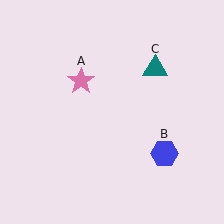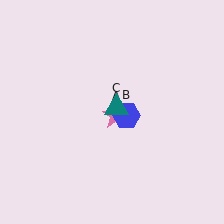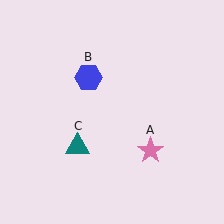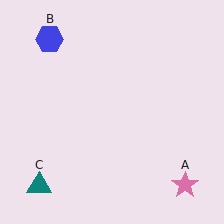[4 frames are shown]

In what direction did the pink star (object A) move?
The pink star (object A) moved down and to the right.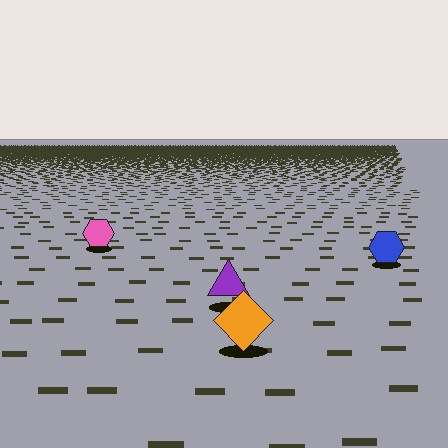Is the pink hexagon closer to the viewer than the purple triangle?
No. The purple triangle is closer — you can tell from the texture gradient: the ground texture is coarser near it.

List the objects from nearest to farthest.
From nearest to farthest: the orange diamond, the purple triangle, the blue hexagon, the pink hexagon.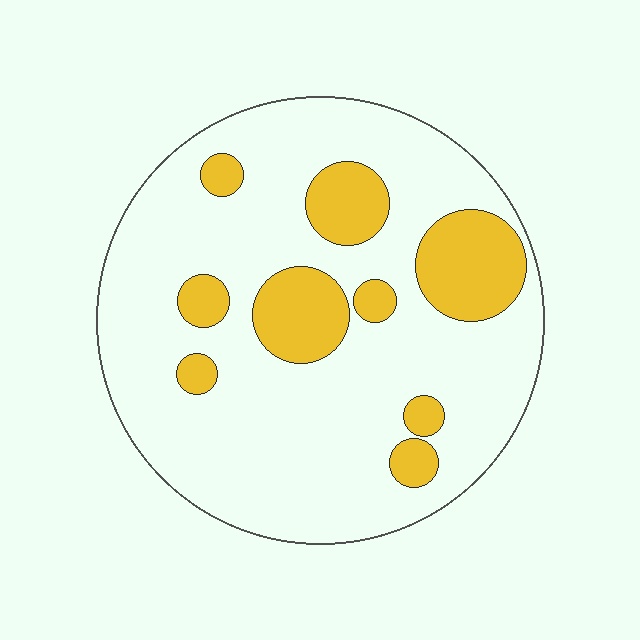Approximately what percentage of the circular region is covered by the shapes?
Approximately 20%.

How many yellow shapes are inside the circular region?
9.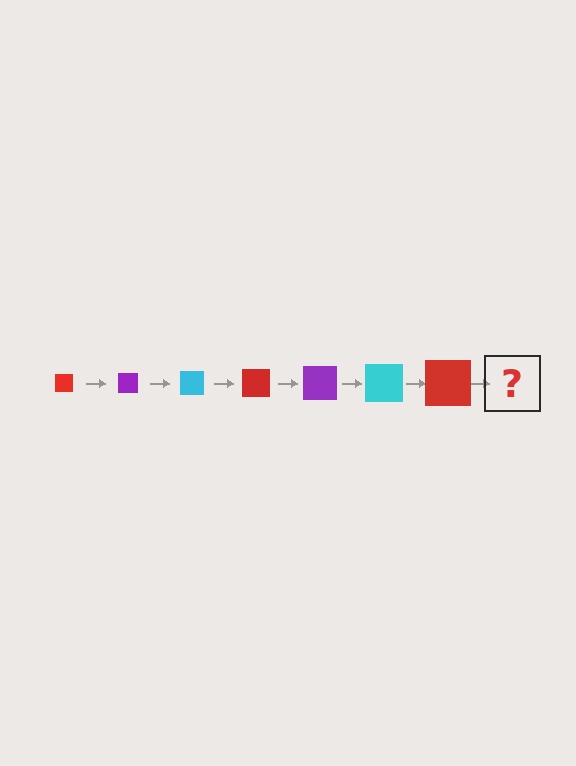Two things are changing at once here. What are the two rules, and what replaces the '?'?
The two rules are that the square grows larger each step and the color cycles through red, purple, and cyan. The '?' should be a purple square, larger than the previous one.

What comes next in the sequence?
The next element should be a purple square, larger than the previous one.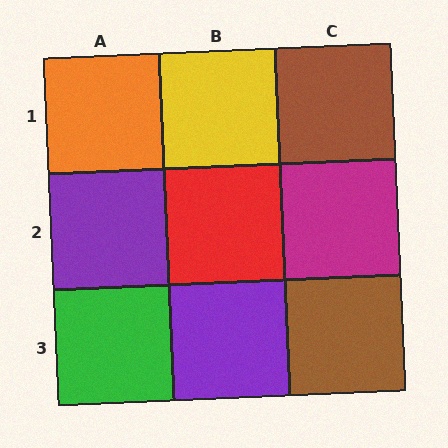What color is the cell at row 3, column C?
Brown.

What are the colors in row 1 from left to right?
Orange, yellow, brown.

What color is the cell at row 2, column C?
Magenta.